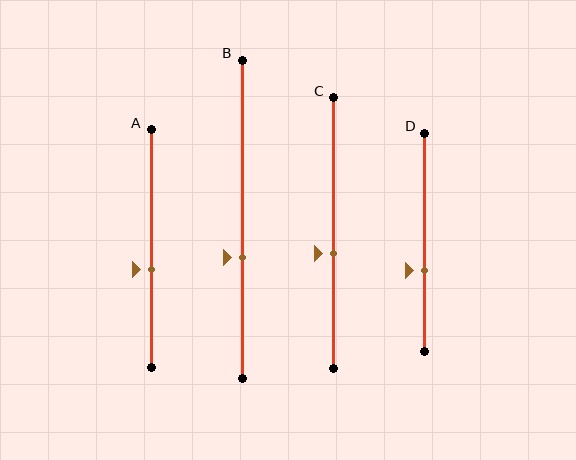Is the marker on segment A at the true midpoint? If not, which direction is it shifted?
No, the marker on segment A is shifted downward by about 9% of the segment length.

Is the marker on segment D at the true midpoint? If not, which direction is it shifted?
No, the marker on segment D is shifted downward by about 13% of the segment length.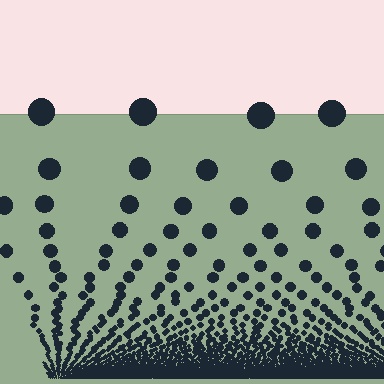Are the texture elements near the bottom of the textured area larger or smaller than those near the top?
Smaller. The gradient is inverted — elements near the bottom are smaller and denser.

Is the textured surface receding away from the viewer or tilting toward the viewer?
The surface appears to tilt toward the viewer. Texture elements get larger and sparser toward the top.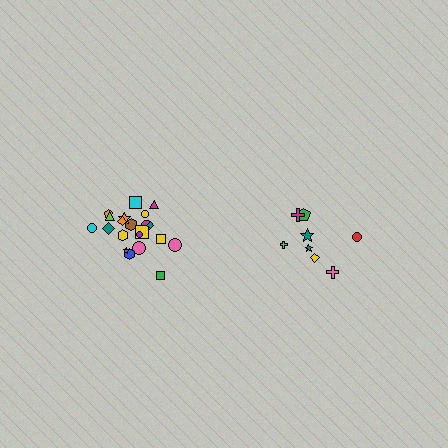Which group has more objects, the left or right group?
The left group.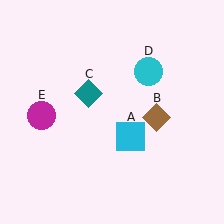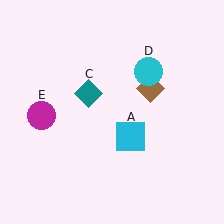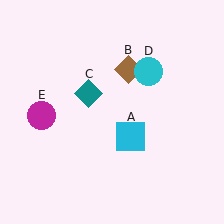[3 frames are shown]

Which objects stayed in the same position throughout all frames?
Cyan square (object A) and teal diamond (object C) and cyan circle (object D) and magenta circle (object E) remained stationary.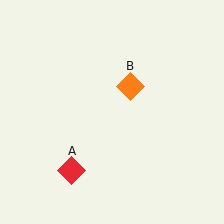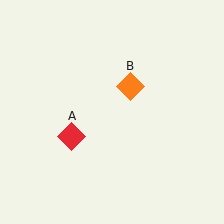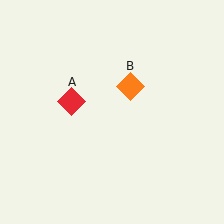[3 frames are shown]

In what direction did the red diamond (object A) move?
The red diamond (object A) moved up.